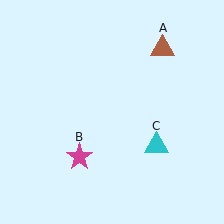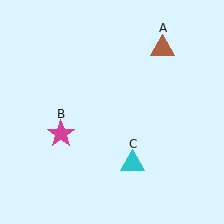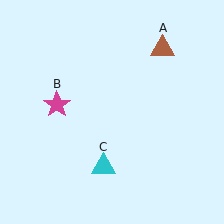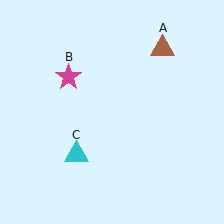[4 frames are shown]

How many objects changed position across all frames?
2 objects changed position: magenta star (object B), cyan triangle (object C).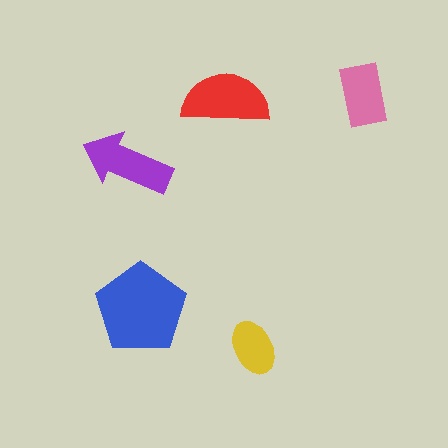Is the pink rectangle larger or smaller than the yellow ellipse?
Larger.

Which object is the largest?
The blue pentagon.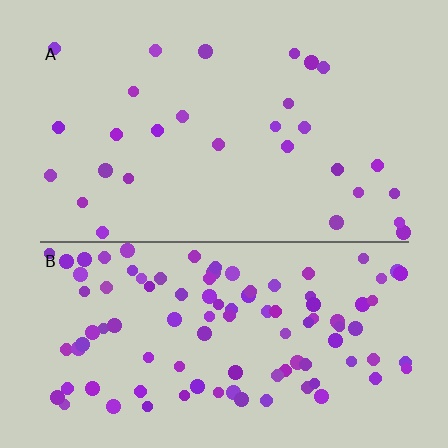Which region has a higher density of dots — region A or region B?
B (the bottom).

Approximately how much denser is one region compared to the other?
Approximately 3.5× — region B over region A.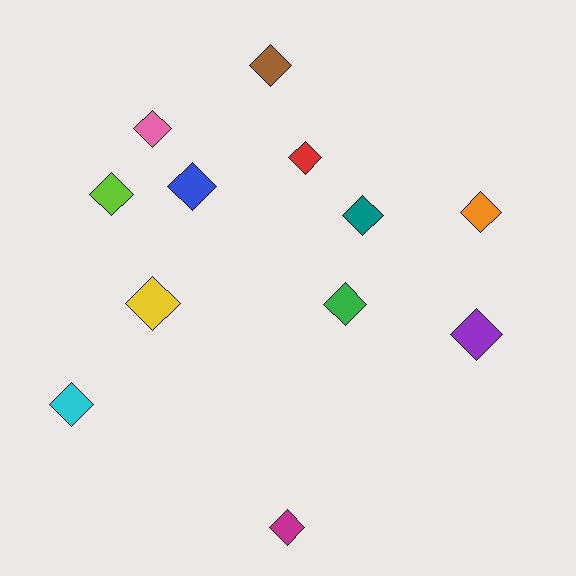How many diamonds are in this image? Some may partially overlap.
There are 12 diamonds.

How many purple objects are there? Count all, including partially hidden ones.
There is 1 purple object.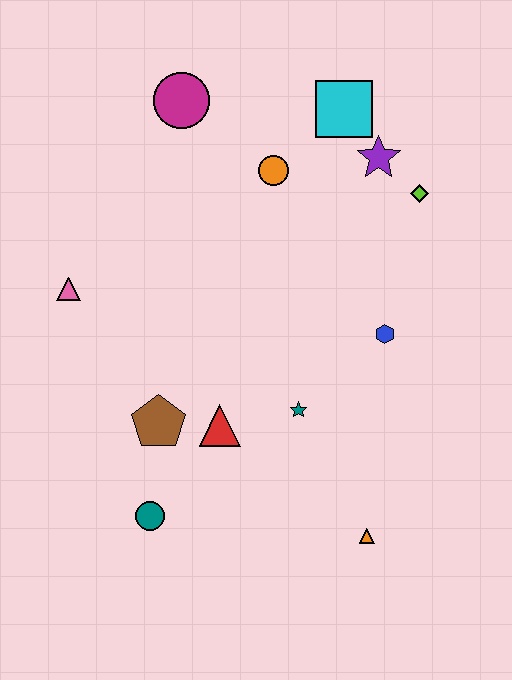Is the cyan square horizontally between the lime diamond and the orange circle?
Yes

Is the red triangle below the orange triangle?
No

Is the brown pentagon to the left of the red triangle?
Yes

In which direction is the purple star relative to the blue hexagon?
The purple star is above the blue hexagon.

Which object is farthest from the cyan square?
The teal circle is farthest from the cyan square.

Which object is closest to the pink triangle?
The brown pentagon is closest to the pink triangle.